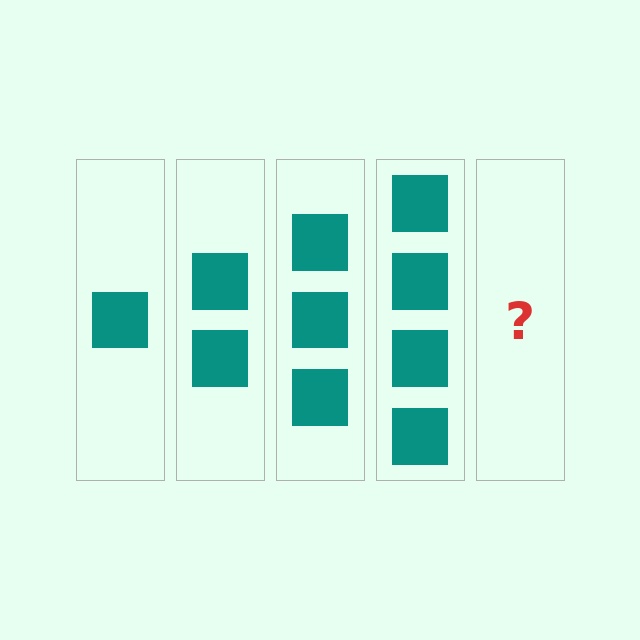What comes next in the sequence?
The next element should be 5 squares.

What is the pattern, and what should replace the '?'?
The pattern is that each step adds one more square. The '?' should be 5 squares.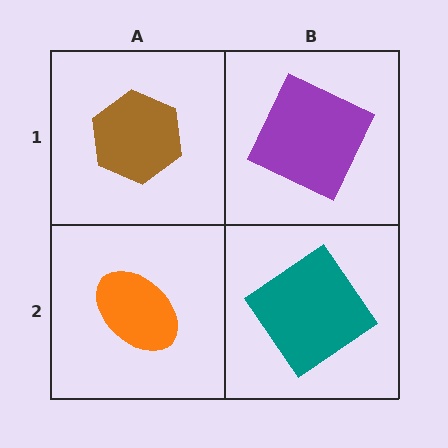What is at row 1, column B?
A purple square.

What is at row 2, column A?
An orange ellipse.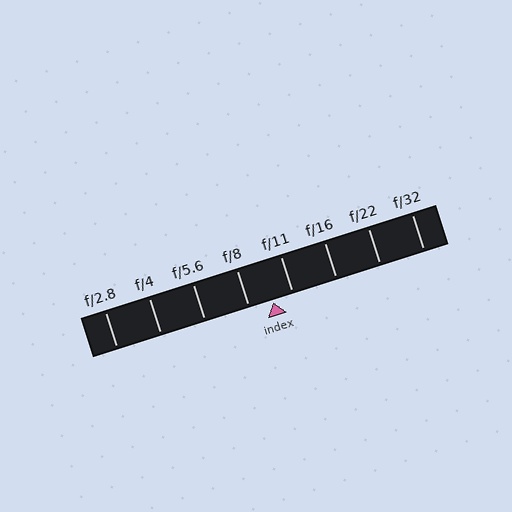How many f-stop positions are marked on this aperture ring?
There are 8 f-stop positions marked.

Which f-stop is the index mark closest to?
The index mark is closest to f/11.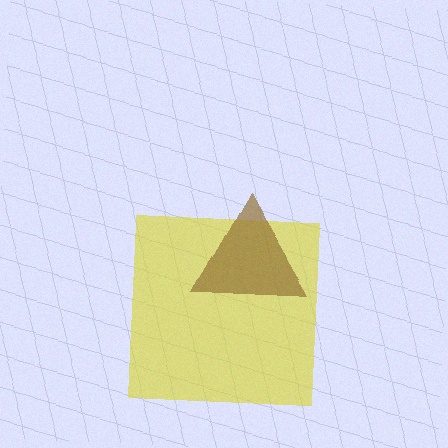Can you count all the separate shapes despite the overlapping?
Yes, there are 2 separate shapes.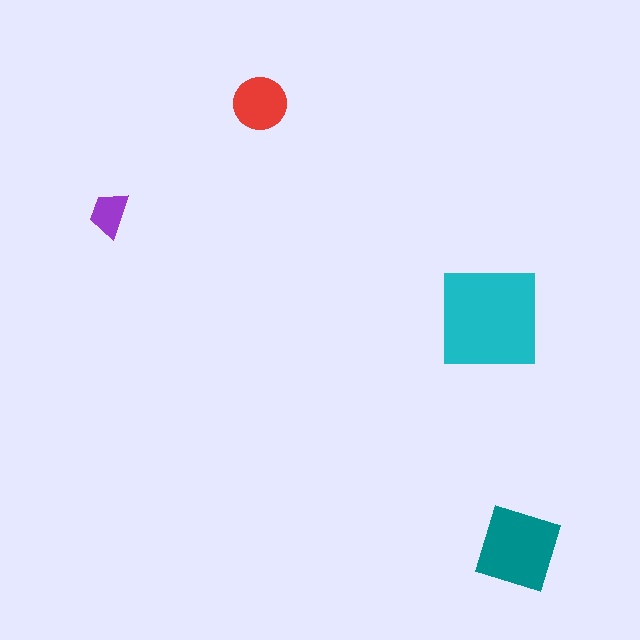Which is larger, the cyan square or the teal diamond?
The cyan square.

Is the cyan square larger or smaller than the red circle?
Larger.